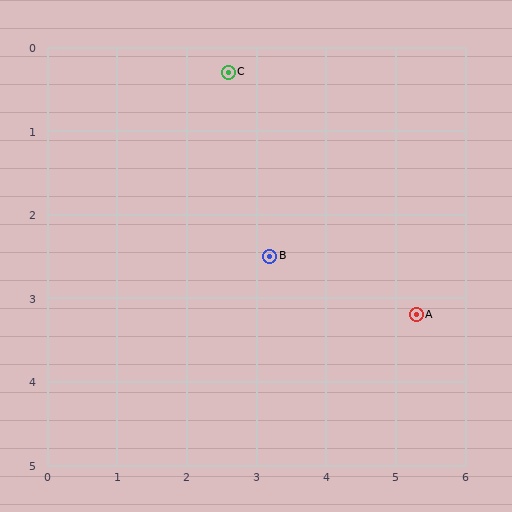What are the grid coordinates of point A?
Point A is at approximately (5.3, 3.2).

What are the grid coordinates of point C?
Point C is at approximately (2.6, 0.3).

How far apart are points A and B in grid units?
Points A and B are about 2.2 grid units apart.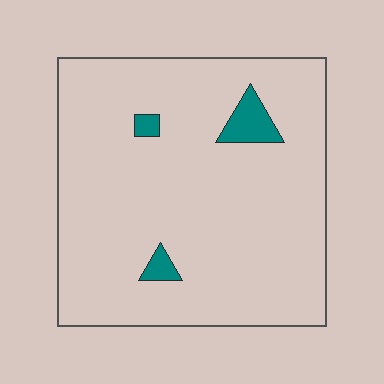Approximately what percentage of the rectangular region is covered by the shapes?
Approximately 5%.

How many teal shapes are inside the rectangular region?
3.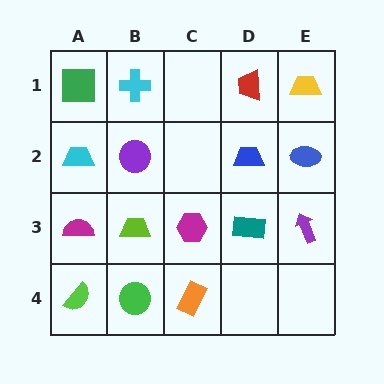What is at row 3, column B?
A lime trapezoid.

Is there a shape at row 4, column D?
No, that cell is empty.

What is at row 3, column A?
A magenta semicircle.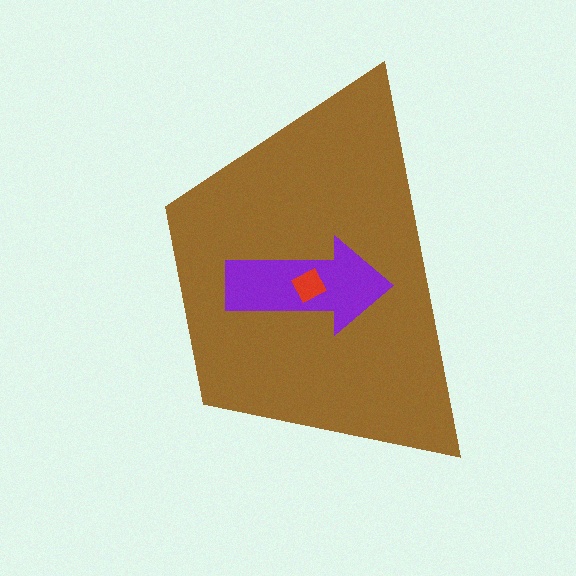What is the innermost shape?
The red square.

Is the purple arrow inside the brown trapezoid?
Yes.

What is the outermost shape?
The brown trapezoid.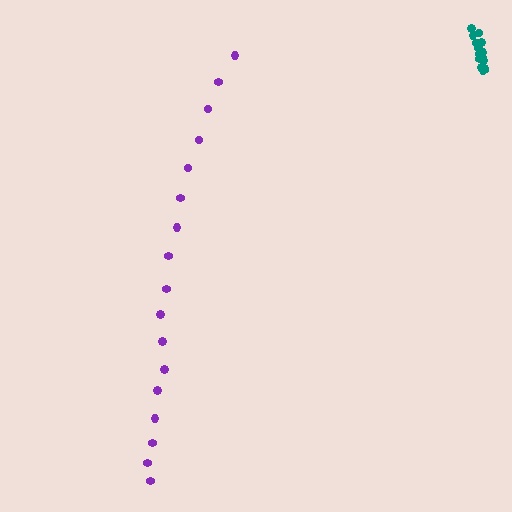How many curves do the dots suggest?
There are 2 distinct paths.